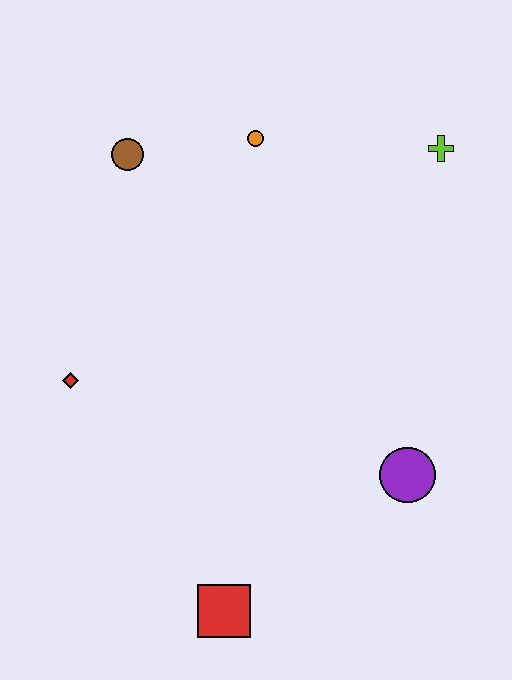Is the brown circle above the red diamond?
Yes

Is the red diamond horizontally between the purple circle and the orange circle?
No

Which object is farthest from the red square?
The lime cross is farthest from the red square.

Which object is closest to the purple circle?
The red square is closest to the purple circle.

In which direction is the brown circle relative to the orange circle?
The brown circle is to the left of the orange circle.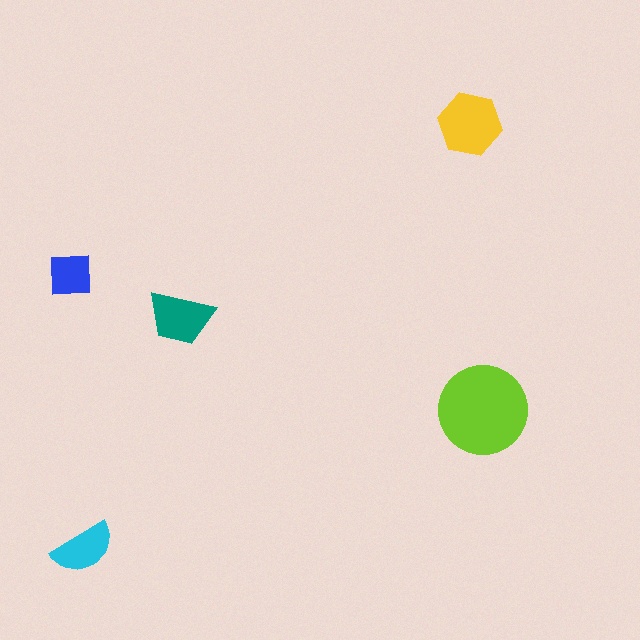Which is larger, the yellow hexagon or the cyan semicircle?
The yellow hexagon.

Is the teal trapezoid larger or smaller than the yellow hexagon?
Smaller.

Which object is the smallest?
The blue square.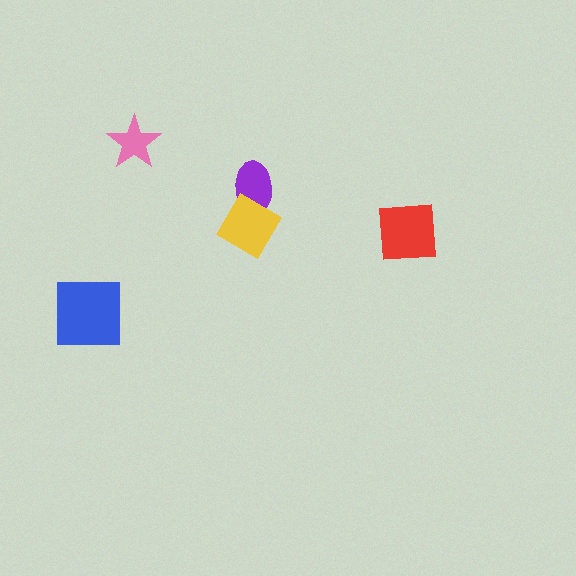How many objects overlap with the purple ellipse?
1 object overlaps with the purple ellipse.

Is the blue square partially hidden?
No, no other shape covers it.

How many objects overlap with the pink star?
0 objects overlap with the pink star.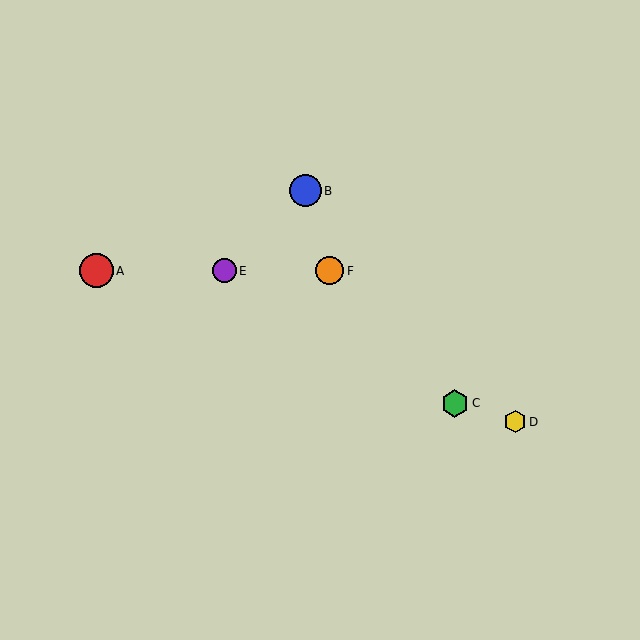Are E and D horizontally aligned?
No, E is at y≈271 and D is at y≈422.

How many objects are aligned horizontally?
3 objects (A, E, F) are aligned horizontally.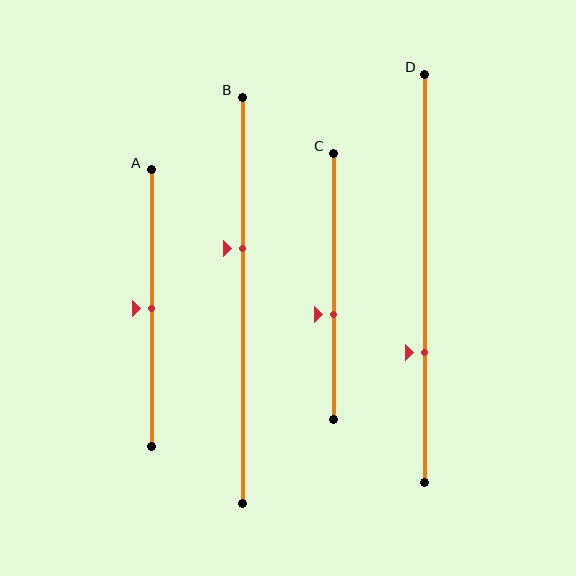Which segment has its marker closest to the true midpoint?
Segment A has its marker closest to the true midpoint.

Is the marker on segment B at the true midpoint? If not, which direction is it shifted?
No, the marker on segment B is shifted upward by about 13% of the segment length.